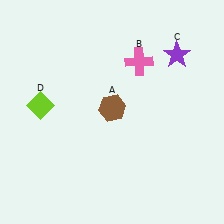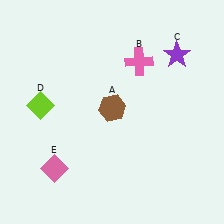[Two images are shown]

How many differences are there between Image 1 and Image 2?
There is 1 difference between the two images.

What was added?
A pink diamond (E) was added in Image 2.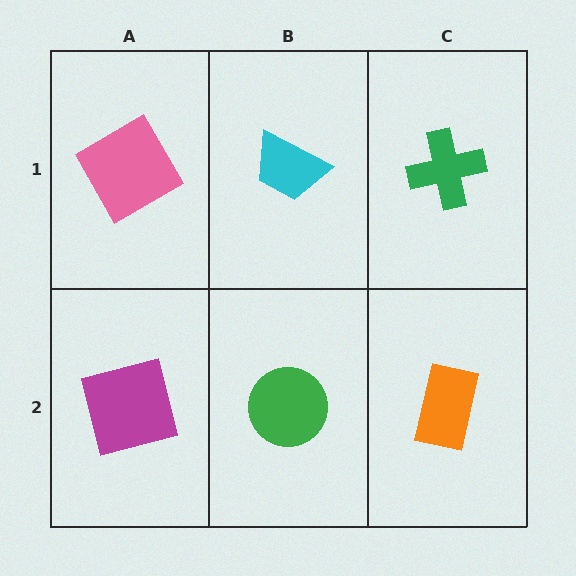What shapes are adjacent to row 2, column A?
A pink diamond (row 1, column A), a green circle (row 2, column B).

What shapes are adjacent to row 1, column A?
A magenta square (row 2, column A), a cyan trapezoid (row 1, column B).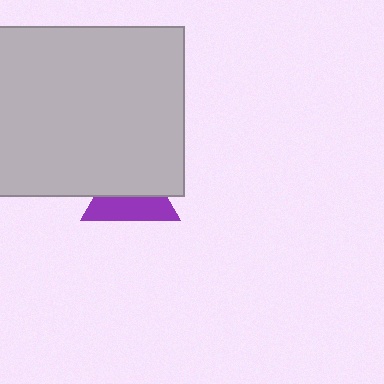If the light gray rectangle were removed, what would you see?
You would see the complete purple triangle.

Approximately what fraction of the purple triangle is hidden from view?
Roughly 53% of the purple triangle is hidden behind the light gray rectangle.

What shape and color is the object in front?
The object in front is a light gray rectangle.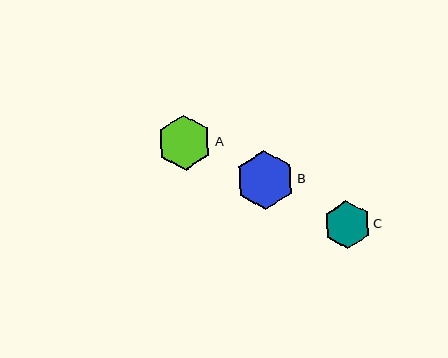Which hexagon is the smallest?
Hexagon C is the smallest with a size of approximately 47 pixels.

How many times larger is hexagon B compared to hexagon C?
Hexagon B is approximately 1.2 times the size of hexagon C.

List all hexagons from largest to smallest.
From largest to smallest: B, A, C.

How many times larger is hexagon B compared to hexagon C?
Hexagon B is approximately 1.2 times the size of hexagon C.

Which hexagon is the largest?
Hexagon B is the largest with a size of approximately 58 pixels.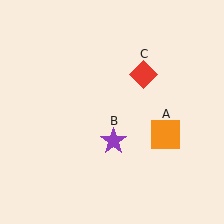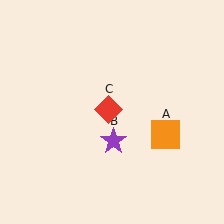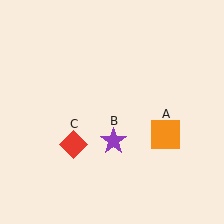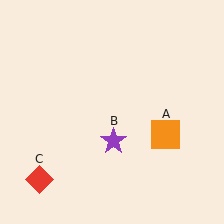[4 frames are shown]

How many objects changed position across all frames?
1 object changed position: red diamond (object C).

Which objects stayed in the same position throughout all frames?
Orange square (object A) and purple star (object B) remained stationary.